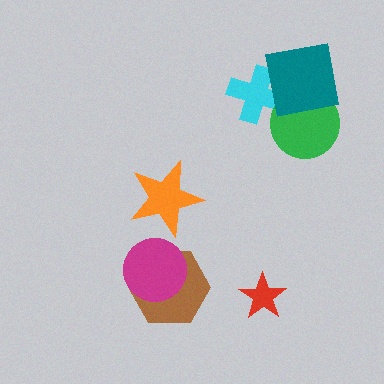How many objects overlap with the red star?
0 objects overlap with the red star.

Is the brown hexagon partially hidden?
Yes, it is partially covered by another shape.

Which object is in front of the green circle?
The teal square is in front of the green circle.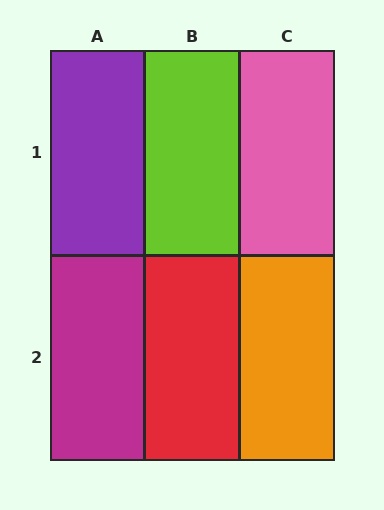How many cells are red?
1 cell is red.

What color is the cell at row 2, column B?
Red.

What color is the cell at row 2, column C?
Orange.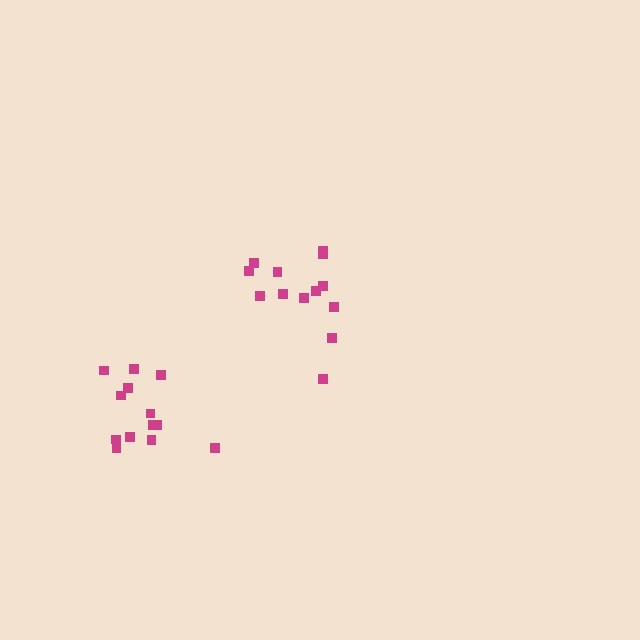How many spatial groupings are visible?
There are 2 spatial groupings.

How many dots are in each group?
Group 1: 13 dots, Group 2: 13 dots (26 total).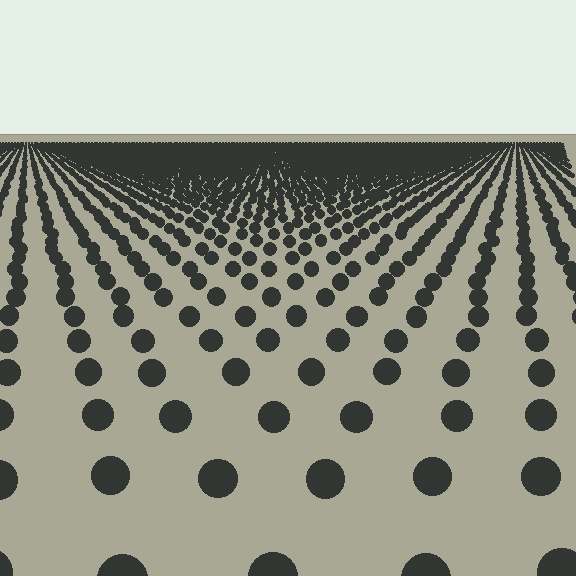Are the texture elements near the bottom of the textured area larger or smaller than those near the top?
Larger. Near the bottom, elements are closer to the viewer and appear at a bigger on-screen size.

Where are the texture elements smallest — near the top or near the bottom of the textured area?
Near the top.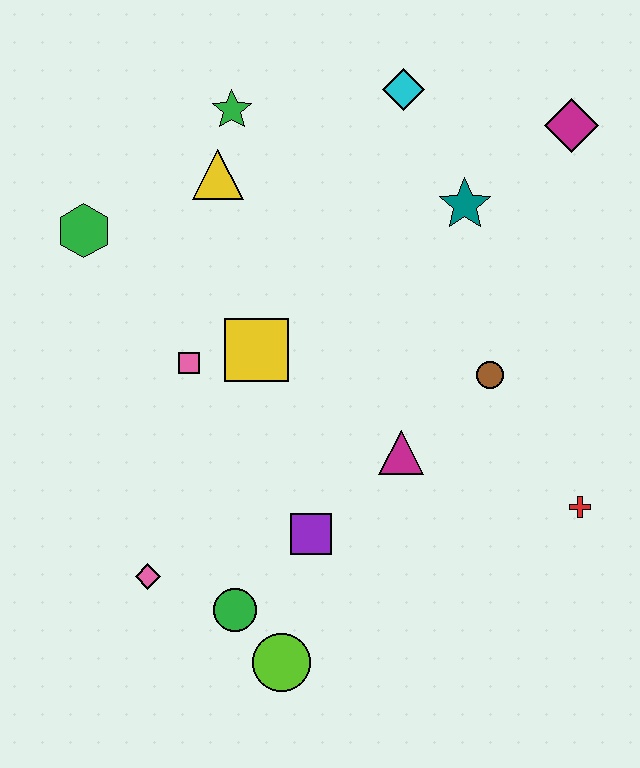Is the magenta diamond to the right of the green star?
Yes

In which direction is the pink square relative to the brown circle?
The pink square is to the left of the brown circle.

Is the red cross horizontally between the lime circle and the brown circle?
No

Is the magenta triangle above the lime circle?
Yes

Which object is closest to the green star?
The yellow triangle is closest to the green star.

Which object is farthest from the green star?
The lime circle is farthest from the green star.